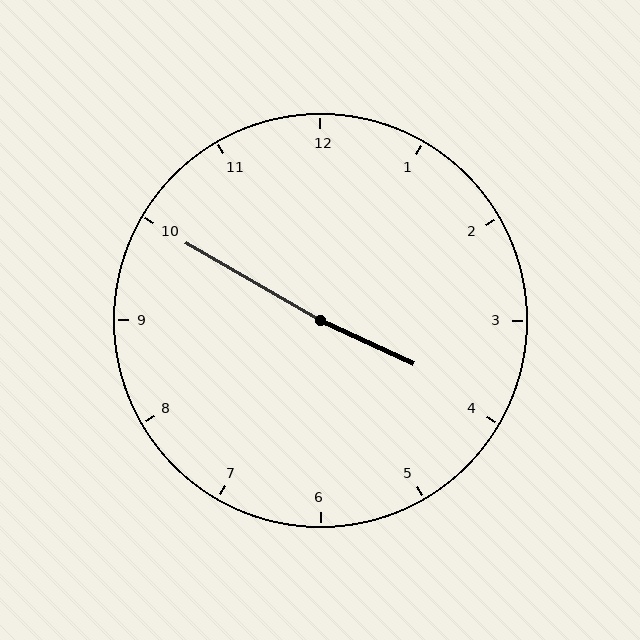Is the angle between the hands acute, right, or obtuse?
It is obtuse.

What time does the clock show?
3:50.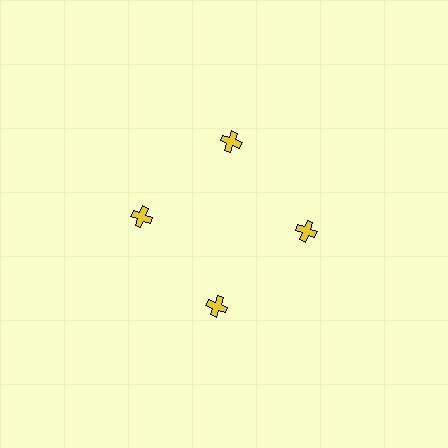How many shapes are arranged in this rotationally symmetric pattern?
There are 4 shapes, arranged in 4 groups of 1.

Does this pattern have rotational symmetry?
Yes, this pattern has 4-fold rotational symmetry. It looks the same after rotating 90 degrees around the center.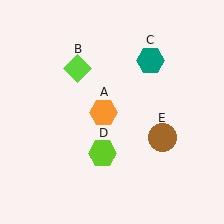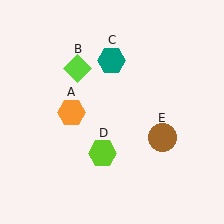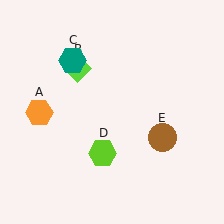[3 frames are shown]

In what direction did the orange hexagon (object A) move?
The orange hexagon (object A) moved left.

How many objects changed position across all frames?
2 objects changed position: orange hexagon (object A), teal hexagon (object C).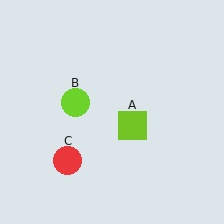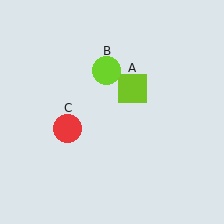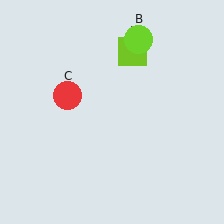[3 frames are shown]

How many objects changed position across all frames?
3 objects changed position: lime square (object A), lime circle (object B), red circle (object C).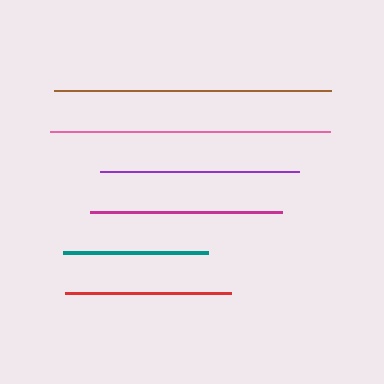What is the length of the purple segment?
The purple segment is approximately 199 pixels long.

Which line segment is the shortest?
The teal line is the shortest at approximately 146 pixels.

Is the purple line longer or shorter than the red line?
The purple line is longer than the red line.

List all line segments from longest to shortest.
From longest to shortest: pink, brown, purple, magenta, red, teal.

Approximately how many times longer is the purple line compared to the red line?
The purple line is approximately 1.2 times the length of the red line.